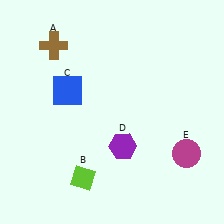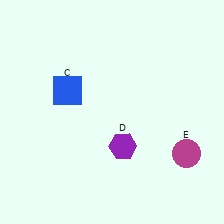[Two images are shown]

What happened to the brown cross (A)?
The brown cross (A) was removed in Image 2. It was in the top-left area of Image 1.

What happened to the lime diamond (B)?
The lime diamond (B) was removed in Image 2. It was in the bottom-left area of Image 1.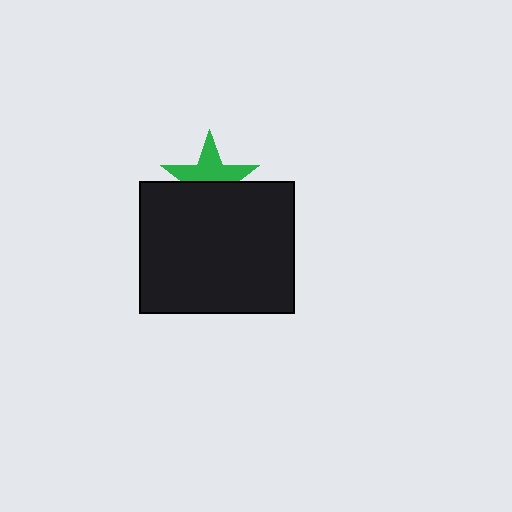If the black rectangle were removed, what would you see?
You would see the complete green star.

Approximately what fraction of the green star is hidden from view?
Roughly 47% of the green star is hidden behind the black rectangle.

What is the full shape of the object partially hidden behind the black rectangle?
The partially hidden object is a green star.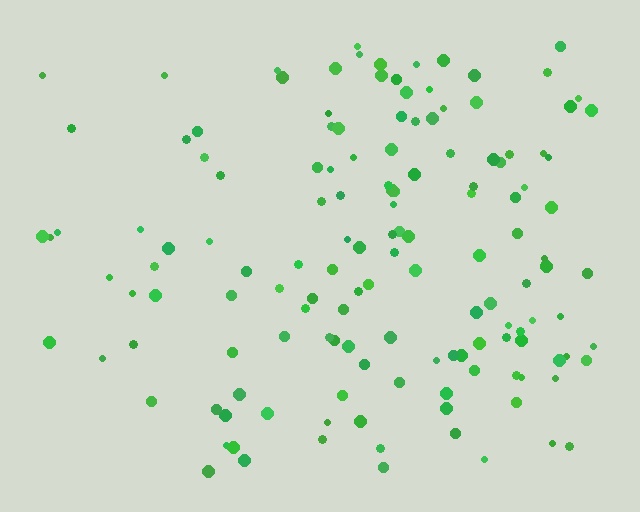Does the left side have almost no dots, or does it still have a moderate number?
Still a moderate number, just noticeably fewer than the right.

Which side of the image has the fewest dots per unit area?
The left.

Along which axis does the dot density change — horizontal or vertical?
Horizontal.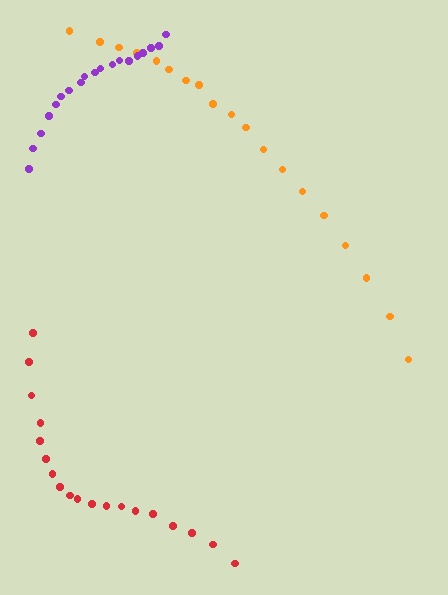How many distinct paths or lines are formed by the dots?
There are 3 distinct paths.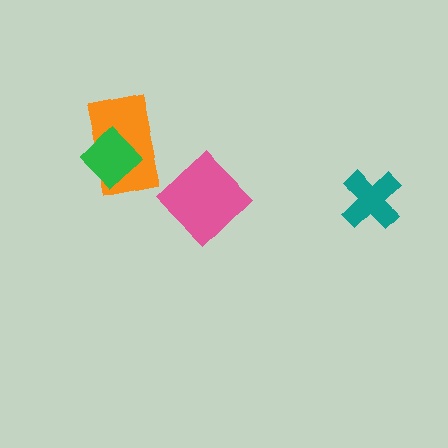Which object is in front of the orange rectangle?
The green diamond is in front of the orange rectangle.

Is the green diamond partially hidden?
No, no other shape covers it.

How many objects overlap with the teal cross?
0 objects overlap with the teal cross.